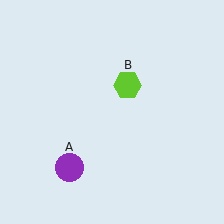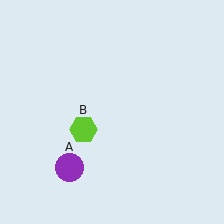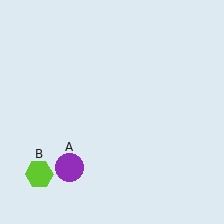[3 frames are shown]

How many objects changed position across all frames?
1 object changed position: lime hexagon (object B).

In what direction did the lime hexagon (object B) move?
The lime hexagon (object B) moved down and to the left.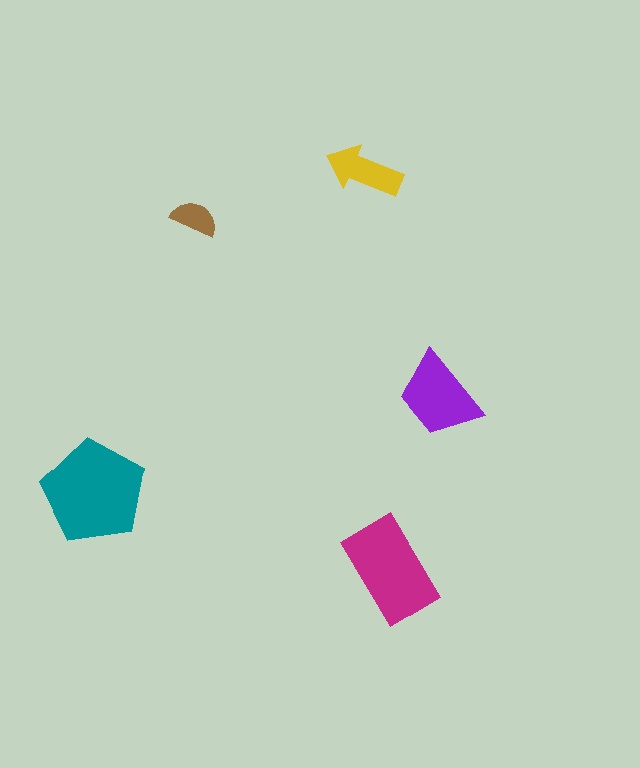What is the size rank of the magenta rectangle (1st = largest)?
2nd.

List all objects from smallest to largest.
The brown semicircle, the yellow arrow, the purple trapezoid, the magenta rectangle, the teal pentagon.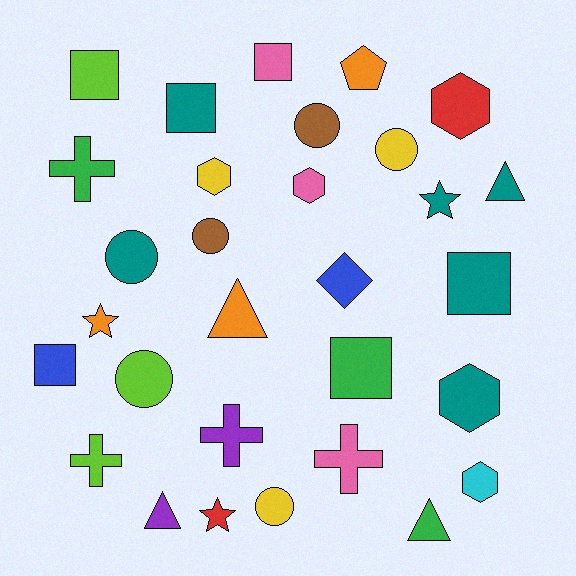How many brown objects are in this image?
There are 2 brown objects.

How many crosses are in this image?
There are 4 crosses.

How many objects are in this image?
There are 30 objects.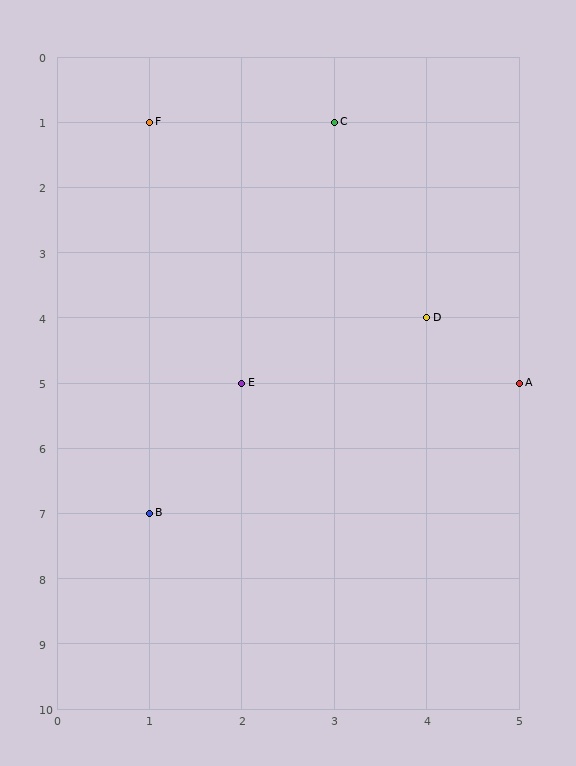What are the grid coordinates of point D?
Point D is at grid coordinates (4, 4).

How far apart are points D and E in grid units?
Points D and E are 2 columns and 1 row apart (about 2.2 grid units diagonally).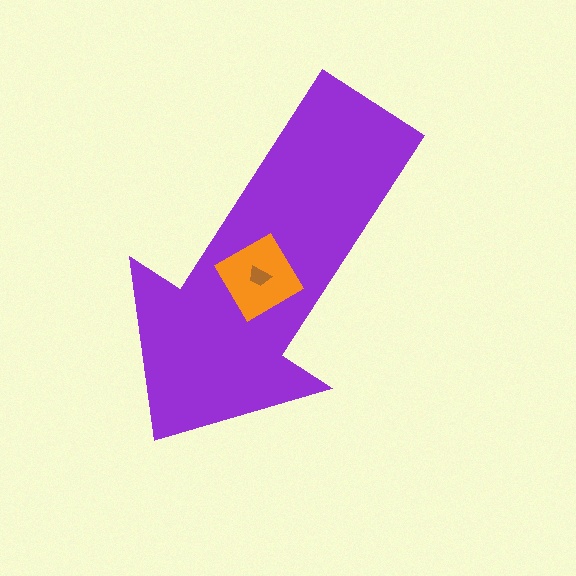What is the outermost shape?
The purple arrow.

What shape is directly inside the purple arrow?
The orange diamond.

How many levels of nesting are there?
3.